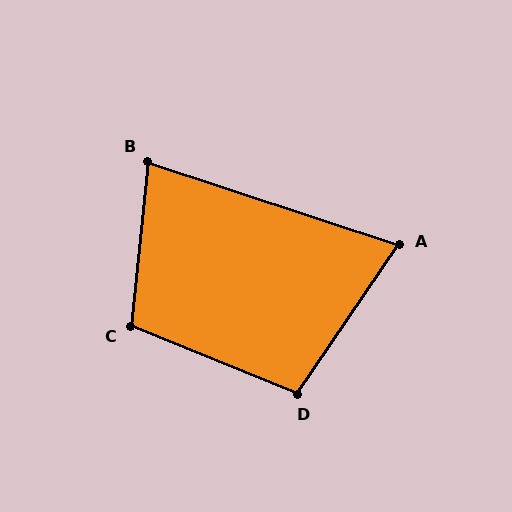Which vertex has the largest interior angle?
C, at approximately 106 degrees.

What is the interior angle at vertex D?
Approximately 102 degrees (obtuse).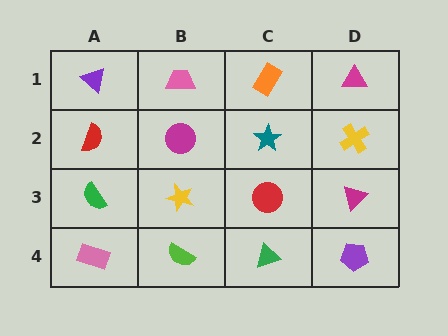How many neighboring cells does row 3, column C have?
4.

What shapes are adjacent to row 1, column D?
A yellow cross (row 2, column D), an orange rectangle (row 1, column C).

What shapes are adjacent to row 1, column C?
A teal star (row 2, column C), a pink trapezoid (row 1, column B), a magenta triangle (row 1, column D).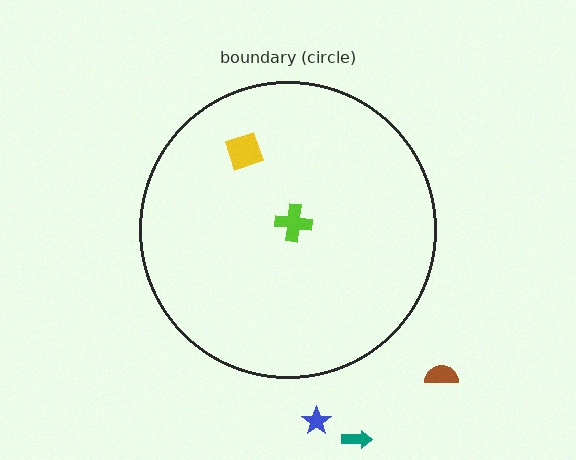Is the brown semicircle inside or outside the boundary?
Outside.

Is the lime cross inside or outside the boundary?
Inside.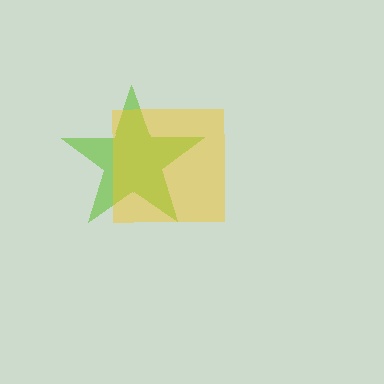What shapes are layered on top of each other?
The layered shapes are: a lime star, a yellow square.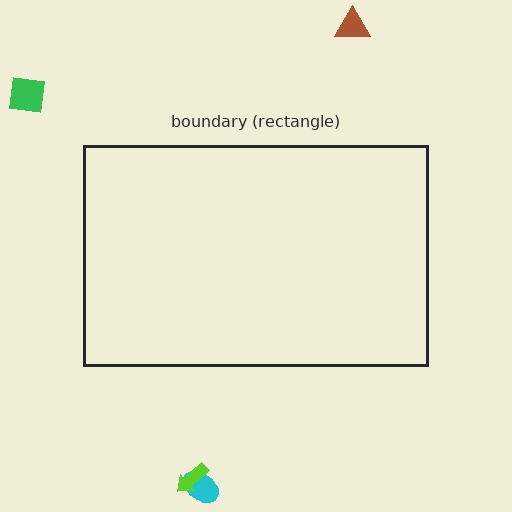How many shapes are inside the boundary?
0 inside, 4 outside.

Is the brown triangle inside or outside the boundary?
Outside.